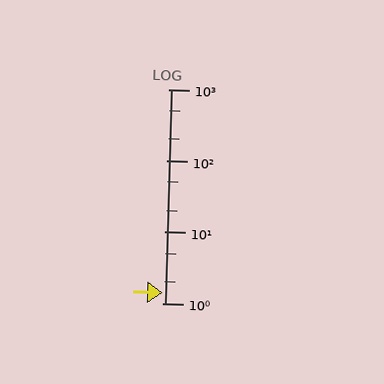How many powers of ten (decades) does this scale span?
The scale spans 3 decades, from 1 to 1000.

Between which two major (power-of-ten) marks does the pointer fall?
The pointer is between 1 and 10.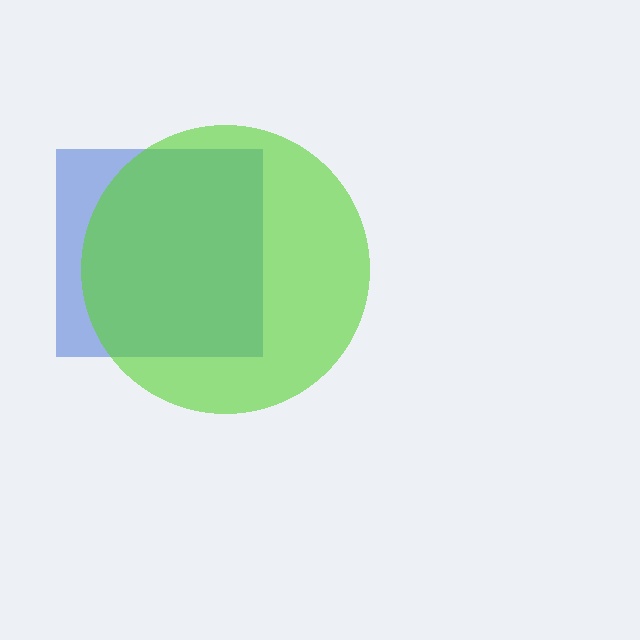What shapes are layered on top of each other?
The layered shapes are: a blue square, a lime circle.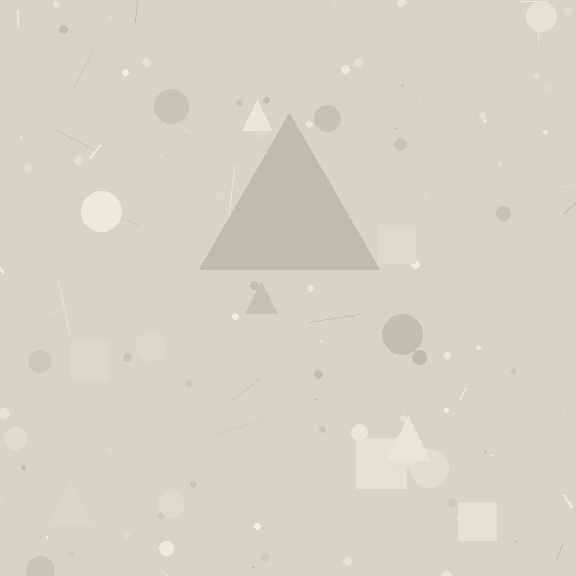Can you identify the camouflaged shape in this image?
The camouflaged shape is a triangle.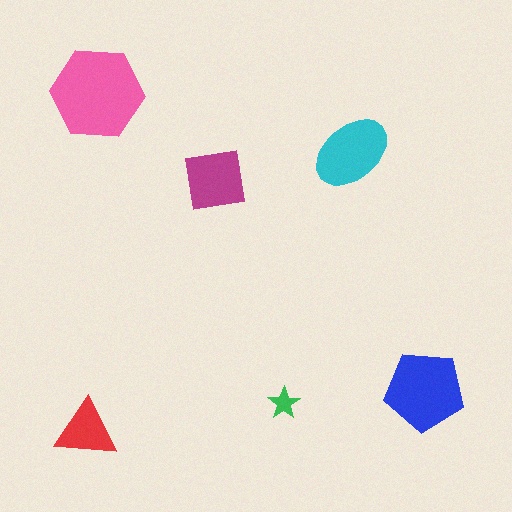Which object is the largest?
The pink hexagon.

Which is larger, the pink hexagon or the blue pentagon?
The pink hexagon.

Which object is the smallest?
The green star.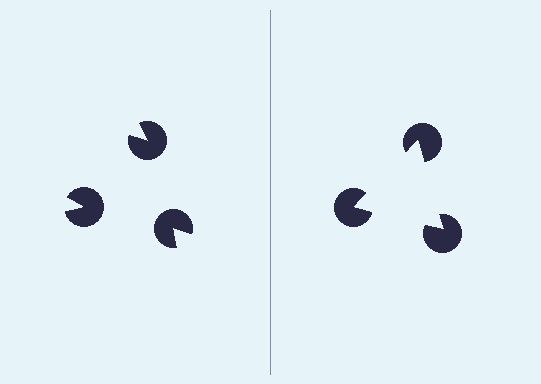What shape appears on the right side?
An illusory triangle.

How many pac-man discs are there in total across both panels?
6 — 3 on each side.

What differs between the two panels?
The pac-man discs are positioned identically on both sides; only the wedge orientations differ. On the right they align to a triangle; on the left they are misaligned.